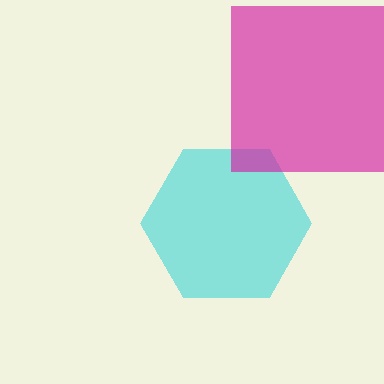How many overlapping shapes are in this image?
There are 2 overlapping shapes in the image.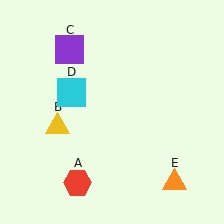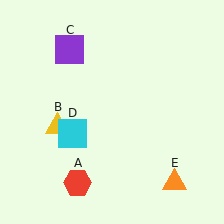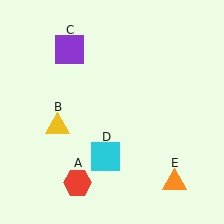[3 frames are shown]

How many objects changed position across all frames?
1 object changed position: cyan square (object D).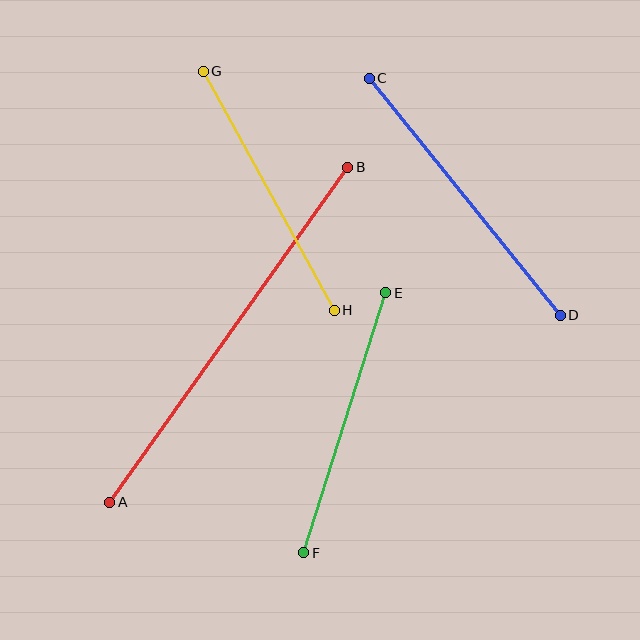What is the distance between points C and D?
The distance is approximately 304 pixels.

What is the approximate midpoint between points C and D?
The midpoint is at approximately (465, 197) pixels.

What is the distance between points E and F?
The distance is approximately 273 pixels.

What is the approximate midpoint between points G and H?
The midpoint is at approximately (269, 191) pixels.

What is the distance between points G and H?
The distance is approximately 273 pixels.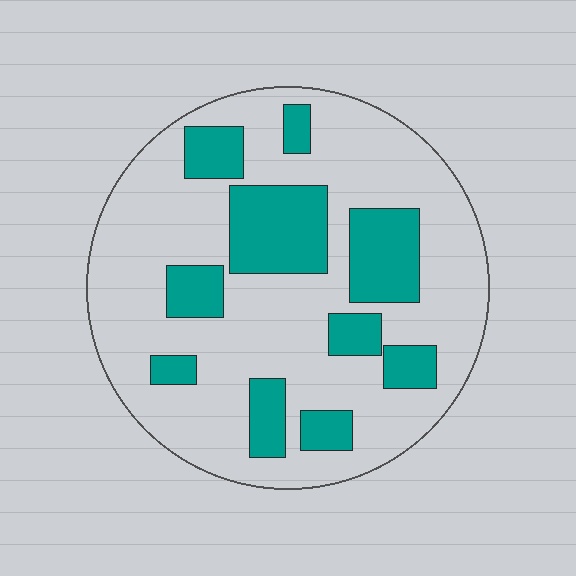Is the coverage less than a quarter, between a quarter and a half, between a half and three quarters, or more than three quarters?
Between a quarter and a half.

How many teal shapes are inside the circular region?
10.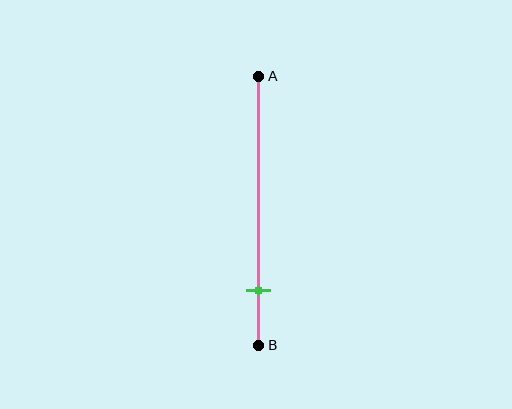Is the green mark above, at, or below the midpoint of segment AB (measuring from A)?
The green mark is below the midpoint of segment AB.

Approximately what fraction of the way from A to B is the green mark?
The green mark is approximately 80% of the way from A to B.